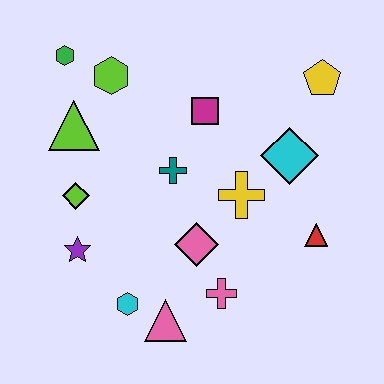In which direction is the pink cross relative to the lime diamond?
The pink cross is to the right of the lime diamond.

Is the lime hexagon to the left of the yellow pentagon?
Yes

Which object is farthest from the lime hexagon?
The red triangle is farthest from the lime hexagon.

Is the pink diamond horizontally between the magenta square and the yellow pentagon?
No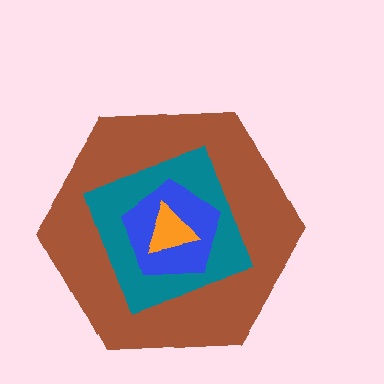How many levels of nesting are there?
4.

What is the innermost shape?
The orange triangle.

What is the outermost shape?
The brown hexagon.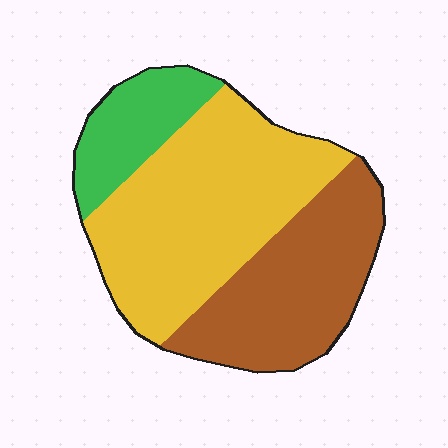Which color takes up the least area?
Green, at roughly 15%.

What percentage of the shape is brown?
Brown covers around 35% of the shape.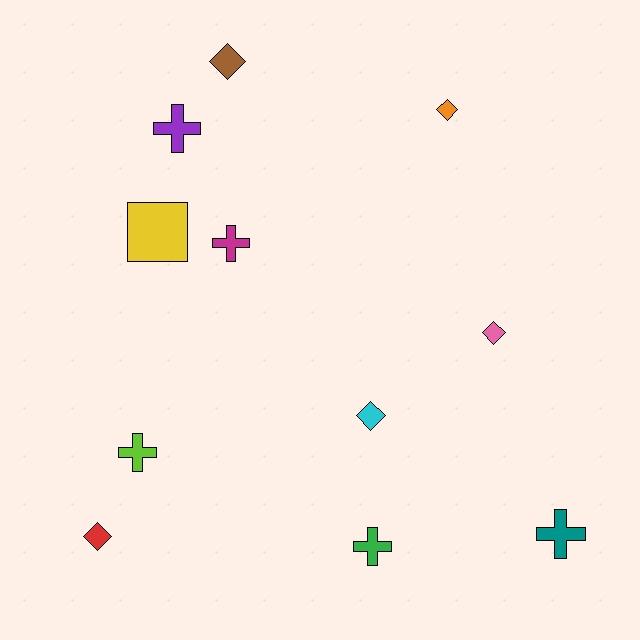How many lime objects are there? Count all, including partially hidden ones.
There is 1 lime object.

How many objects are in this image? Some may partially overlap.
There are 11 objects.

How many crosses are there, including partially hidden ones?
There are 5 crosses.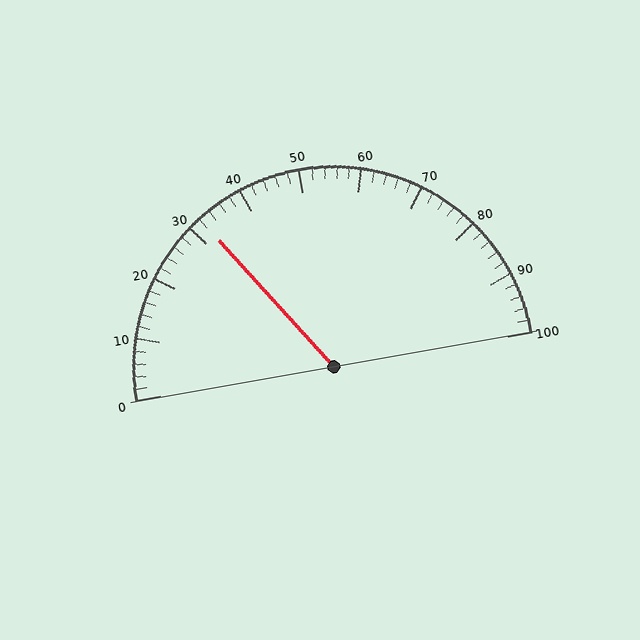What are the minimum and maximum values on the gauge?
The gauge ranges from 0 to 100.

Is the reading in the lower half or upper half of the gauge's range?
The reading is in the lower half of the range (0 to 100).